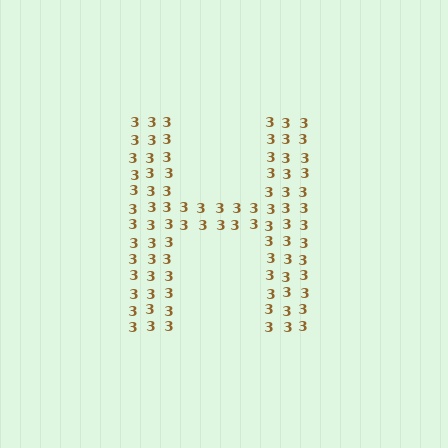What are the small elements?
The small elements are digit 3's.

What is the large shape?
The large shape is the letter H.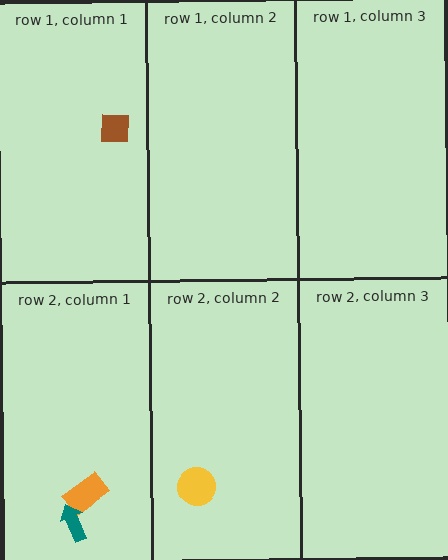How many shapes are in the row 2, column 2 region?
1.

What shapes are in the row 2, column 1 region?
The orange rectangle, the teal arrow.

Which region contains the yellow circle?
The row 2, column 2 region.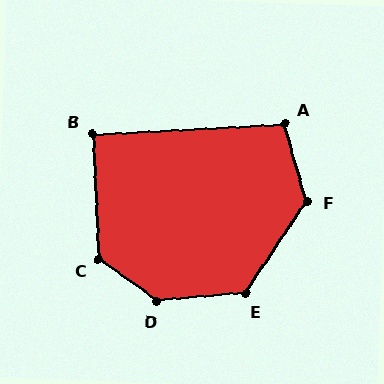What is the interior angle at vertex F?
Approximately 131 degrees (obtuse).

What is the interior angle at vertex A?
Approximately 103 degrees (obtuse).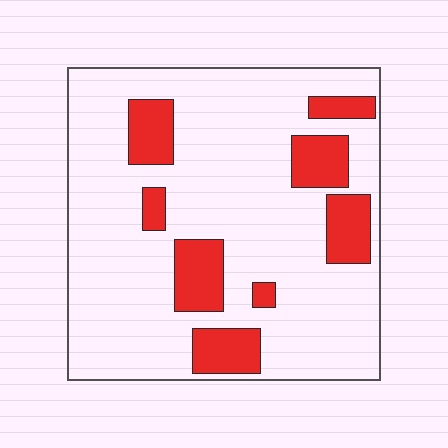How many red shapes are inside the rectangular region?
8.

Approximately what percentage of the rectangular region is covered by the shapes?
Approximately 20%.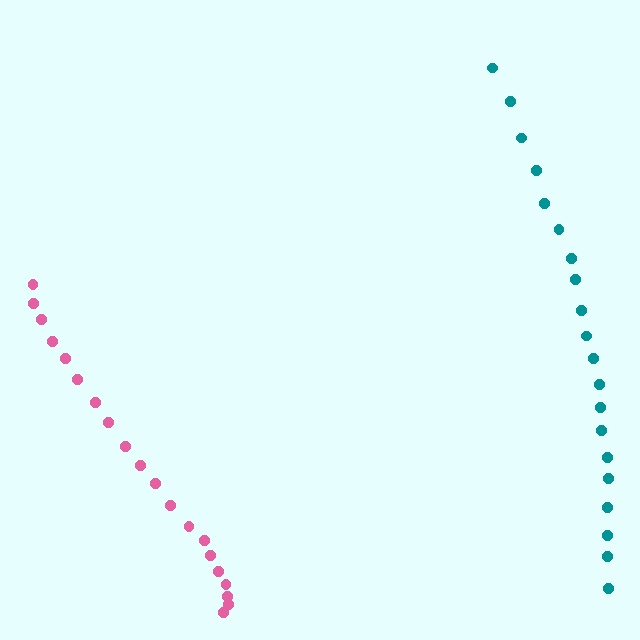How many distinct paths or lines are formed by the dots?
There are 2 distinct paths.